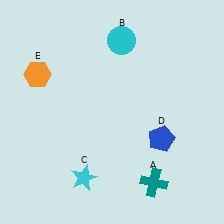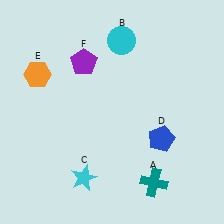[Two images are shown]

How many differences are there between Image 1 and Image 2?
There is 1 difference between the two images.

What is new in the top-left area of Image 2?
A purple pentagon (F) was added in the top-left area of Image 2.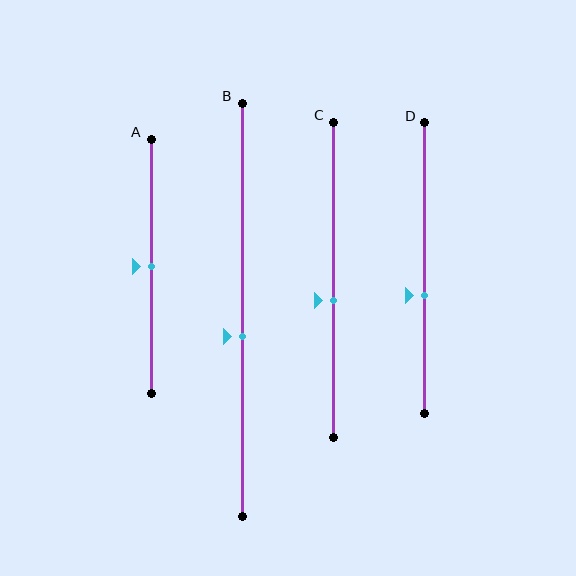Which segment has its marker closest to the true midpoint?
Segment A has its marker closest to the true midpoint.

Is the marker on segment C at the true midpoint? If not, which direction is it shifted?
No, the marker on segment C is shifted downward by about 7% of the segment length.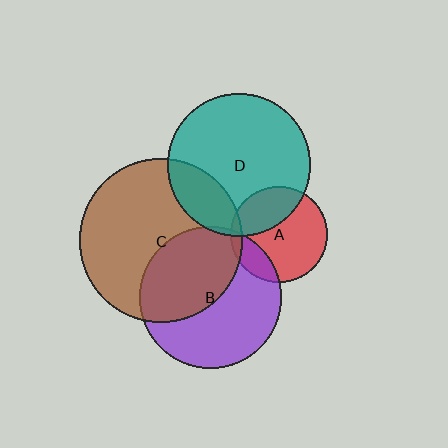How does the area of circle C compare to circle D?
Approximately 1.3 times.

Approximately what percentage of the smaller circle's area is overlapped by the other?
Approximately 5%.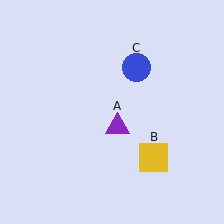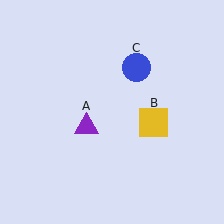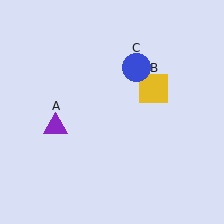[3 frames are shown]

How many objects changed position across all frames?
2 objects changed position: purple triangle (object A), yellow square (object B).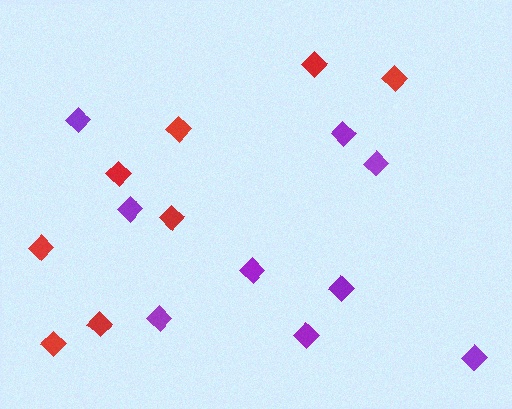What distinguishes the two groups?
There are 2 groups: one group of red diamonds (8) and one group of purple diamonds (9).